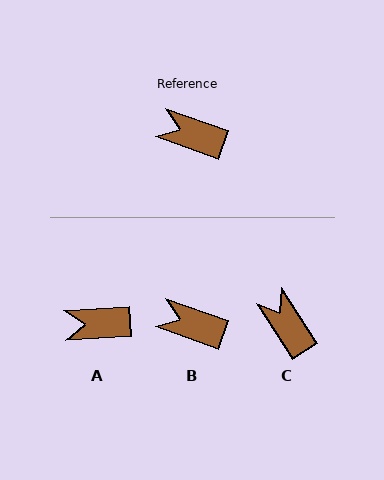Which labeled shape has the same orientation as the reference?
B.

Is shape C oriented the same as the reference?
No, it is off by about 37 degrees.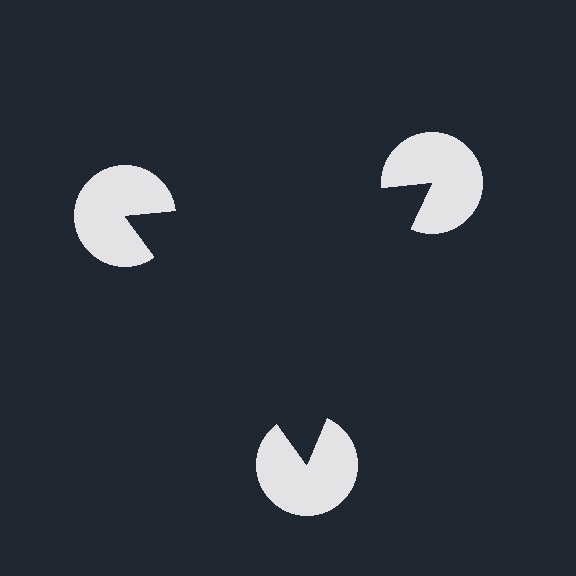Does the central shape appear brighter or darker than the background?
It typically appears slightly darker than the background, even though no actual brightness change is drawn.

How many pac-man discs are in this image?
There are 3 — one at each vertex of the illusory triangle.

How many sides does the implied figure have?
3 sides.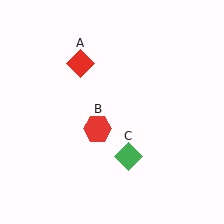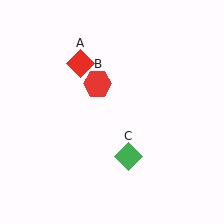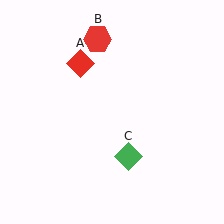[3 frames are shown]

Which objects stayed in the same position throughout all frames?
Red diamond (object A) and green diamond (object C) remained stationary.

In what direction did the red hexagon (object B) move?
The red hexagon (object B) moved up.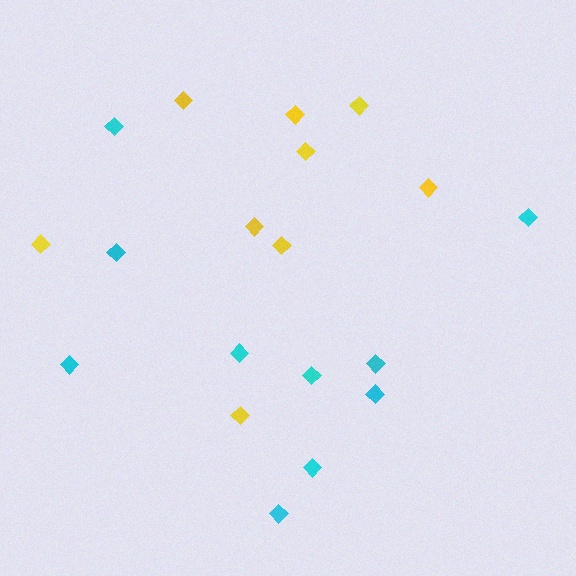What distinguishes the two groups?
There are 2 groups: one group of yellow diamonds (9) and one group of cyan diamonds (10).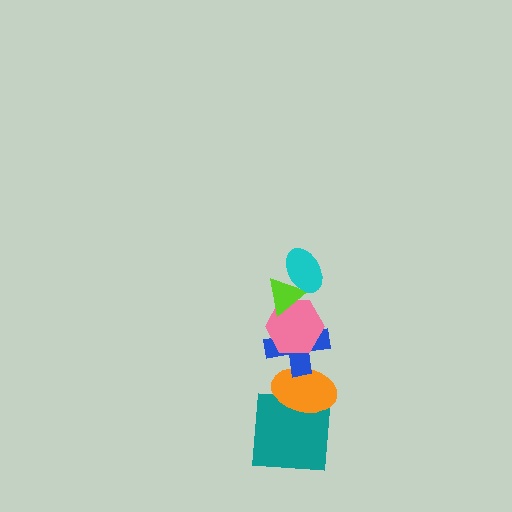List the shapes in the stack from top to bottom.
From top to bottom: the cyan ellipse, the lime triangle, the pink hexagon, the blue cross, the orange ellipse, the teal square.